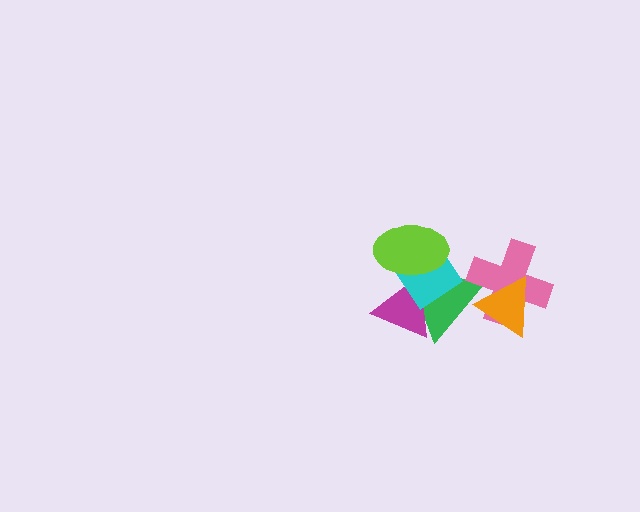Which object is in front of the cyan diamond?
The lime ellipse is in front of the cyan diamond.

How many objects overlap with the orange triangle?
2 objects overlap with the orange triangle.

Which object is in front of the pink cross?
The orange triangle is in front of the pink cross.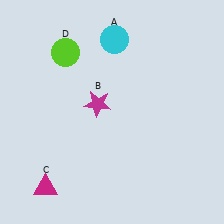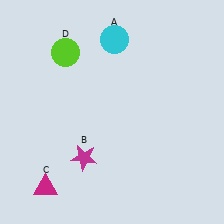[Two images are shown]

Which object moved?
The magenta star (B) moved down.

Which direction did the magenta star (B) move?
The magenta star (B) moved down.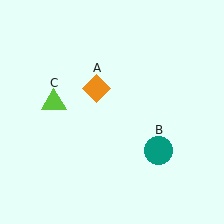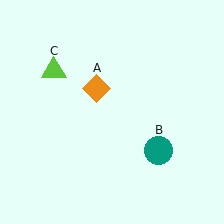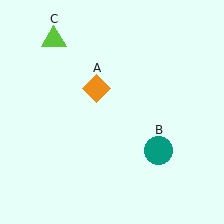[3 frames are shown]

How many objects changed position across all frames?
1 object changed position: lime triangle (object C).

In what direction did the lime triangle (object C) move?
The lime triangle (object C) moved up.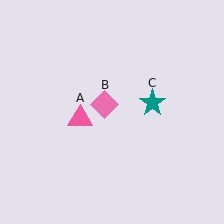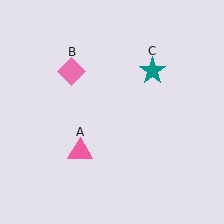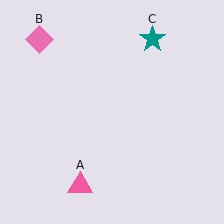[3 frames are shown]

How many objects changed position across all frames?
3 objects changed position: pink triangle (object A), pink diamond (object B), teal star (object C).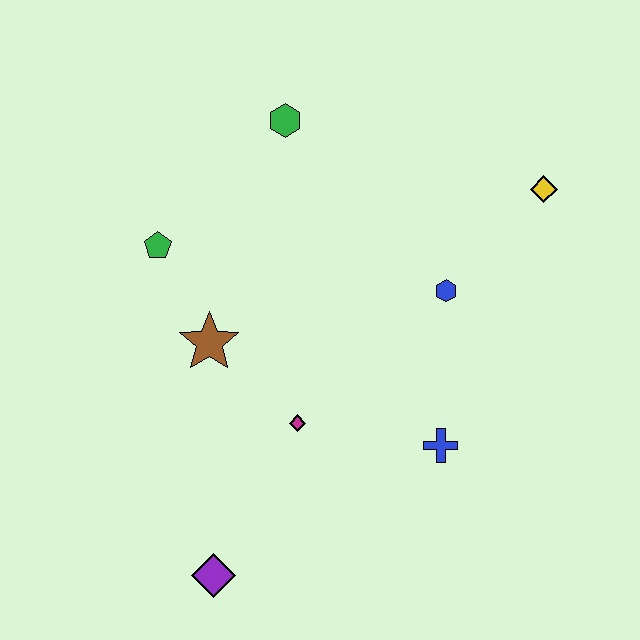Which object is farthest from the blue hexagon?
The purple diamond is farthest from the blue hexagon.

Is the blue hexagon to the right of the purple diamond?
Yes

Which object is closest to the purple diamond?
The magenta diamond is closest to the purple diamond.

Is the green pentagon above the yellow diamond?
No